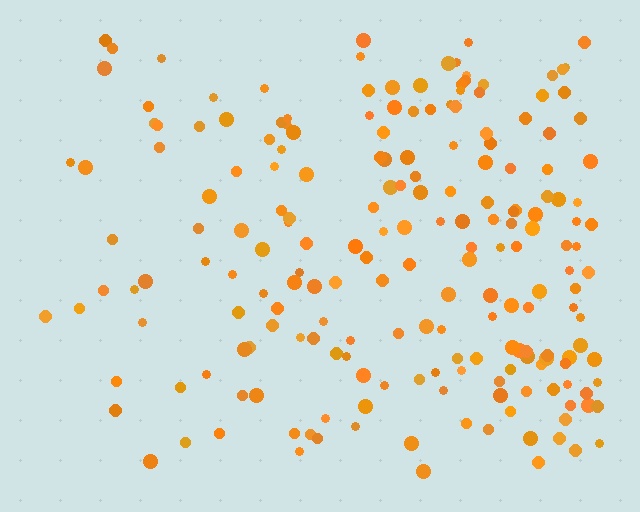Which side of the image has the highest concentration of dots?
The right.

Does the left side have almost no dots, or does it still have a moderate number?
Still a moderate number, just noticeably fewer than the right.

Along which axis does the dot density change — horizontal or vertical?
Horizontal.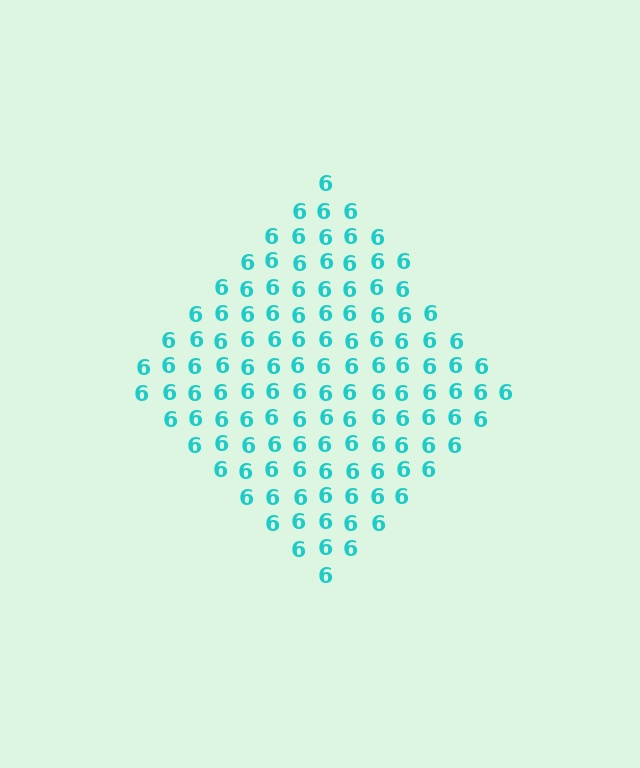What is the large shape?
The large shape is a diamond.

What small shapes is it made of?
It is made of small digit 6's.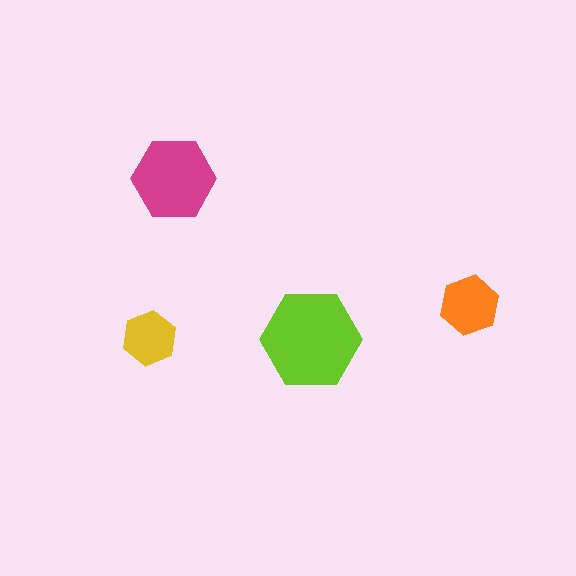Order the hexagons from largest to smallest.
the lime one, the magenta one, the orange one, the yellow one.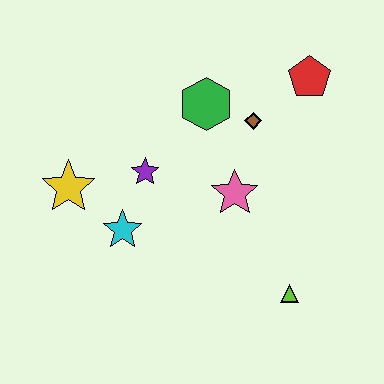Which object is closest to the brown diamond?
The green hexagon is closest to the brown diamond.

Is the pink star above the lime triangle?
Yes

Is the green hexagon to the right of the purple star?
Yes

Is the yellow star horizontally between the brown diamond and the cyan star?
No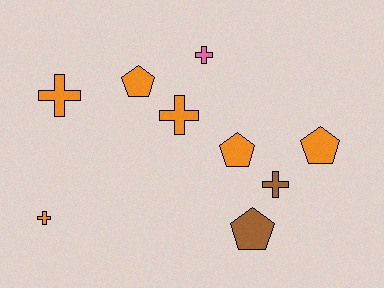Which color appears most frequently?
Orange, with 6 objects.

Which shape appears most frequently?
Cross, with 5 objects.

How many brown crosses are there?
There is 1 brown cross.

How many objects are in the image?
There are 9 objects.